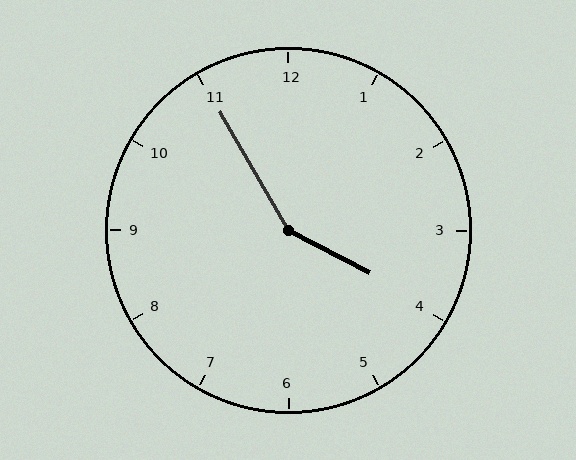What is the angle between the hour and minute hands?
Approximately 148 degrees.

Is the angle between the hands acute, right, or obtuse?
It is obtuse.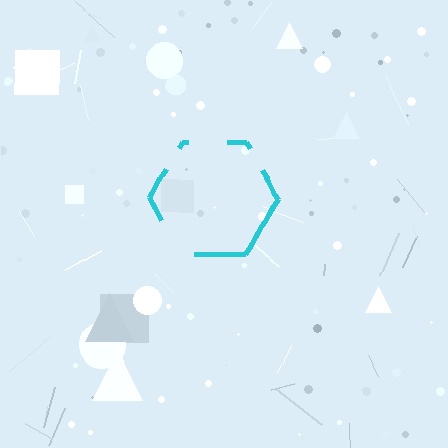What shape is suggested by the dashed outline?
The dashed outline suggests a hexagon.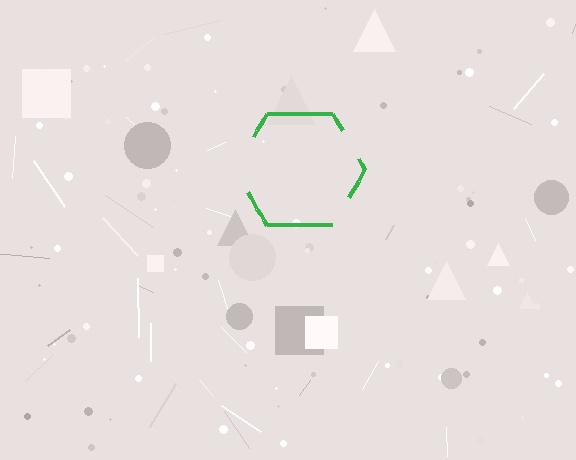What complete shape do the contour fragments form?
The contour fragments form a hexagon.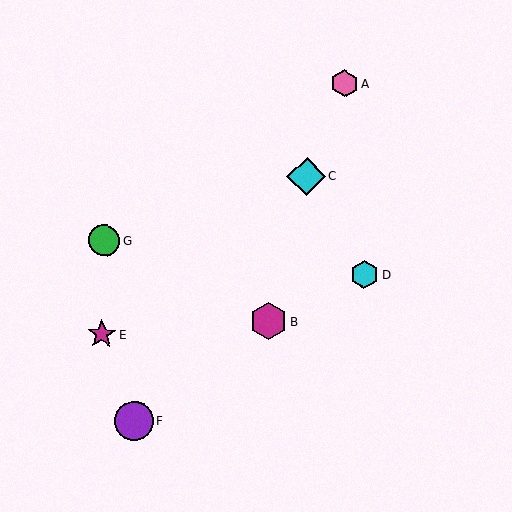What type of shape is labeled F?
Shape F is a purple circle.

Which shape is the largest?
The purple circle (labeled F) is the largest.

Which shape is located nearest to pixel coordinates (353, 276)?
The cyan hexagon (labeled D) at (364, 275) is nearest to that location.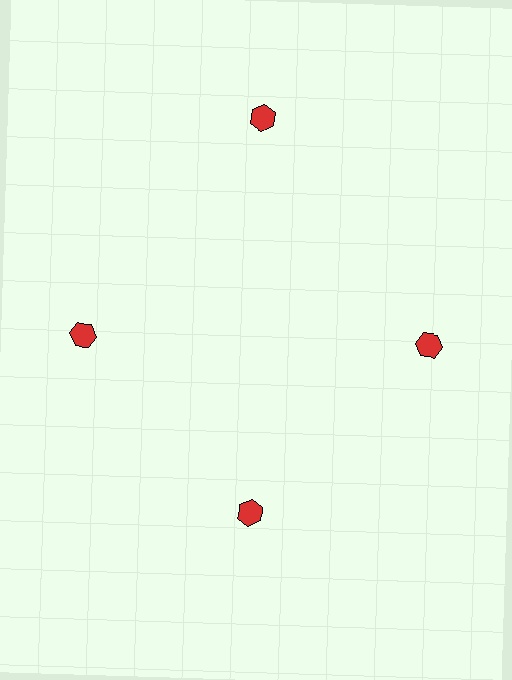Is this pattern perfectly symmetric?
No. The 4 red hexagons are arranged in a ring, but one element near the 12 o'clock position is pushed outward from the center, breaking the 4-fold rotational symmetry.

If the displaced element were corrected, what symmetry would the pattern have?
It would have 4-fold rotational symmetry — the pattern would map onto itself every 90 degrees.